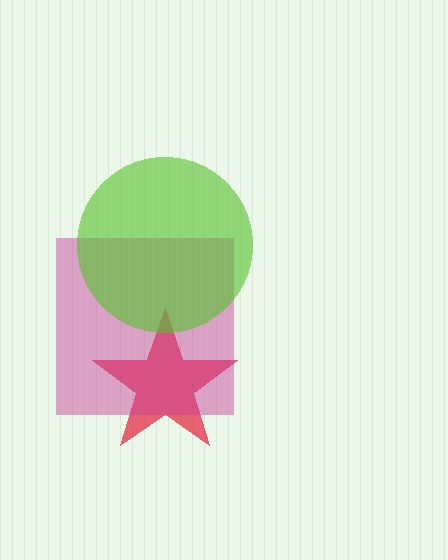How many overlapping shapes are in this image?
There are 3 overlapping shapes in the image.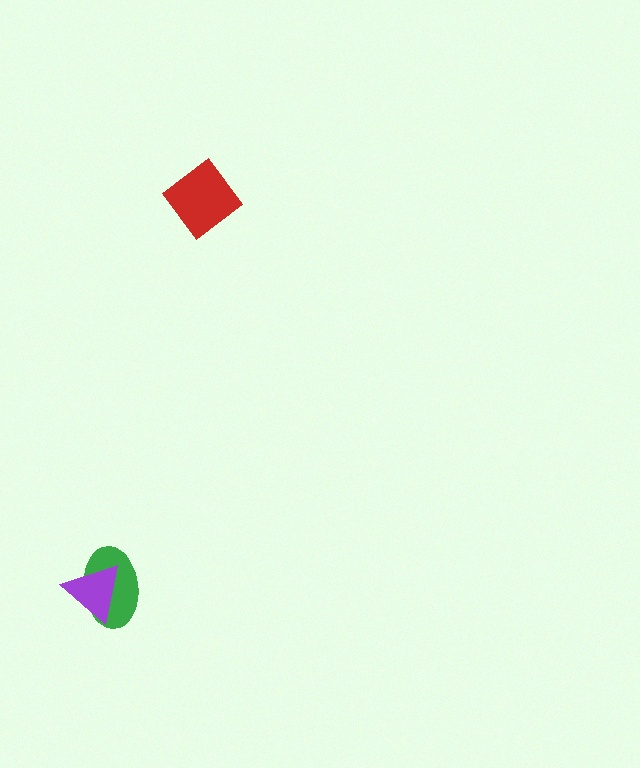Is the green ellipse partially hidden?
Yes, it is partially covered by another shape.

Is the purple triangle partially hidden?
No, no other shape covers it.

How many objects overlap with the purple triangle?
1 object overlaps with the purple triangle.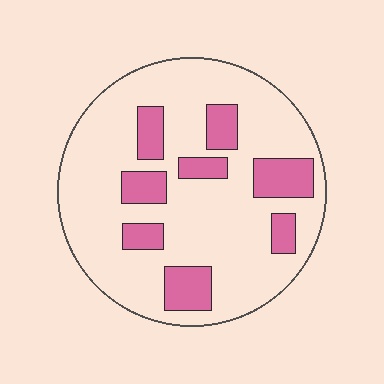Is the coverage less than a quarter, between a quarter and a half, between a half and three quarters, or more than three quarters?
Less than a quarter.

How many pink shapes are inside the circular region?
8.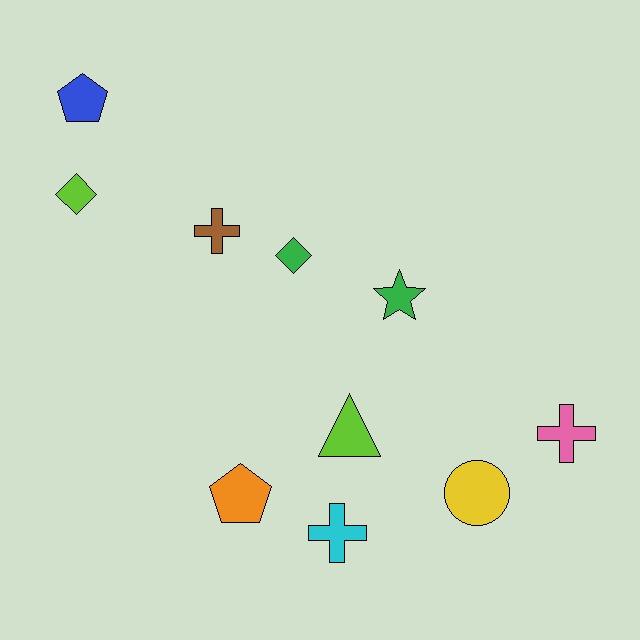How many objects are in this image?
There are 10 objects.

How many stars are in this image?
There is 1 star.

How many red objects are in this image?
There are no red objects.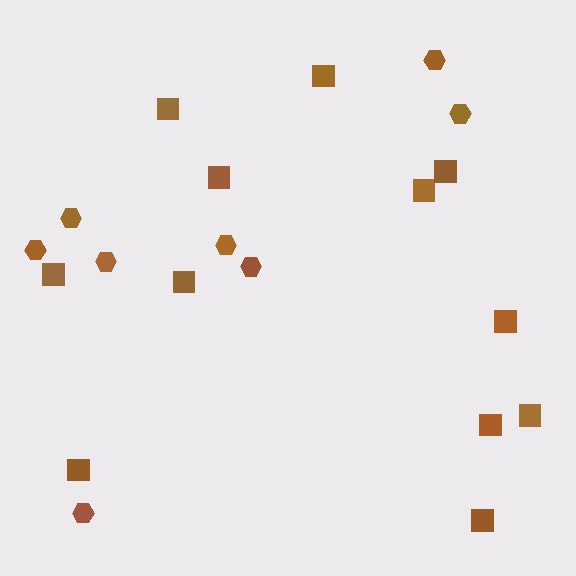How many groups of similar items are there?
There are 2 groups: one group of hexagons (8) and one group of squares (12).